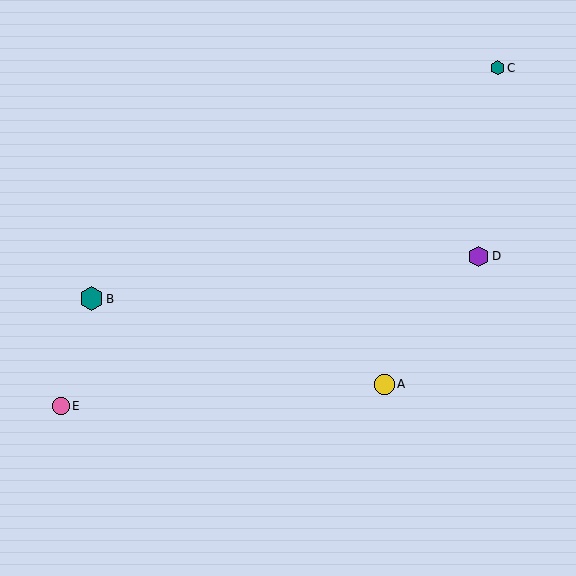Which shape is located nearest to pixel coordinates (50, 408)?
The pink circle (labeled E) at (61, 406) is nearest to that location.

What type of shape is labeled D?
Shape D is a purple hexagon.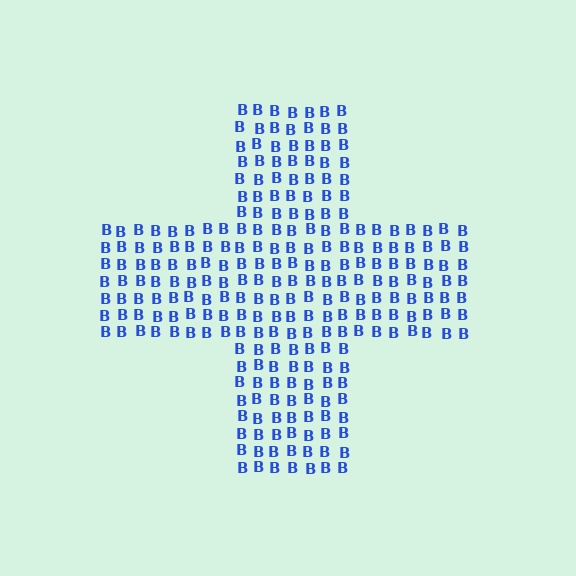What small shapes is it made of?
It is made of small letter B's.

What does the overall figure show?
The overall figure shows a cross.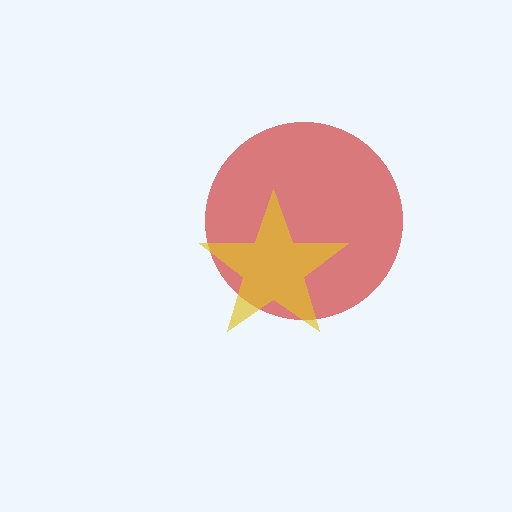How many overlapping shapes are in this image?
There are 2 overlapping shapes in the image.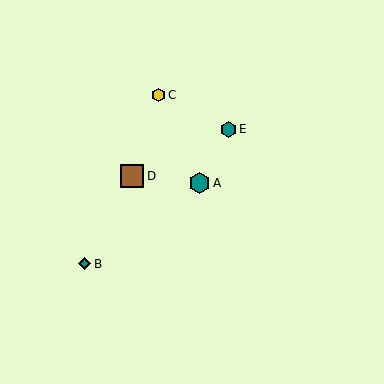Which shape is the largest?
The brown square (labeled D) is the largest.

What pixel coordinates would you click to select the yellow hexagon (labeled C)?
Click at (158, 95) to select the yellow hexagon C.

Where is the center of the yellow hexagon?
The center of the yellow hexagon is at (158, 95).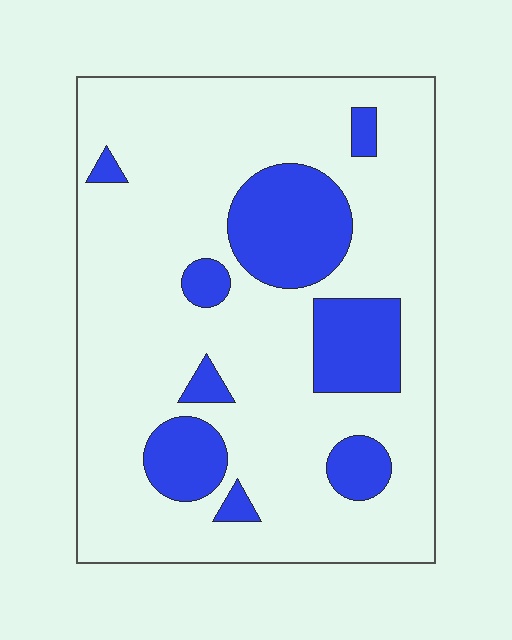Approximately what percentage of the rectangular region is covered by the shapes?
Approximately 20%.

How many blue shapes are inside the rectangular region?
9.